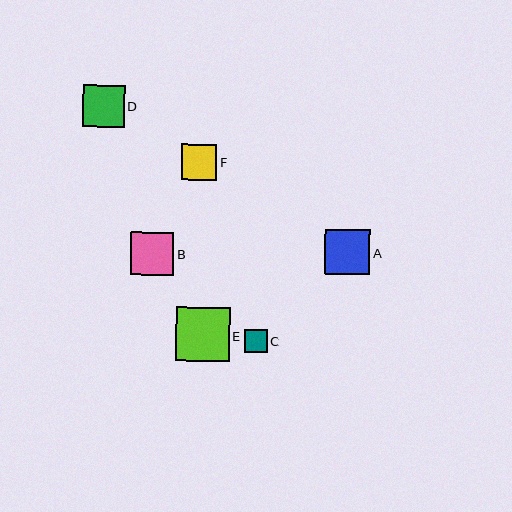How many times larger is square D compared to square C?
Square D is approximately 1.8 times the size of square C.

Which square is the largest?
Square E is the largest with a size of approximately 54 pixels.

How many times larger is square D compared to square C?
Square D is approximately 1.8 times the size of square C.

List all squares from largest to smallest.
From largest to smallest: E, A, B, D, F, C.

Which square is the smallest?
Square C is the smallest with a size of approximately 23 pixels.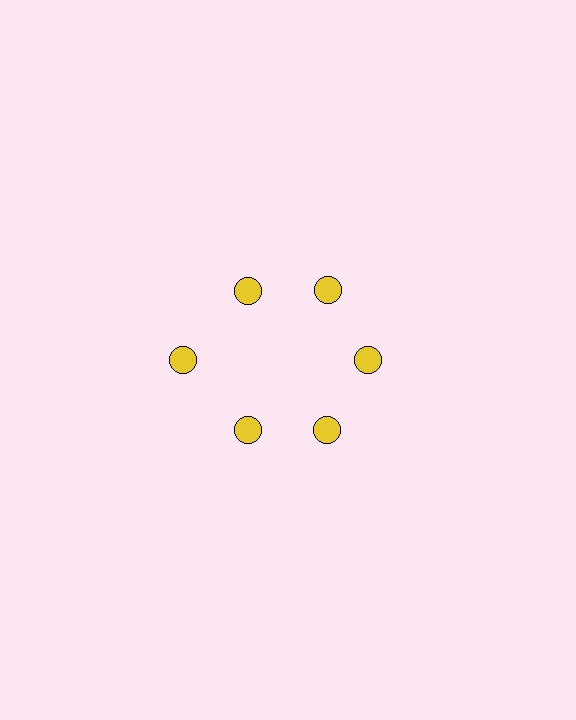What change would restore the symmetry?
The symmetry would be restored by moving it inward, back onto the ring so that all 6 circles sit at equal angles and equal distance from the center.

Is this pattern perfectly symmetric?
No. The 6 yellow circles are arranged in a ring, but one element near the 9 o'clock position is pushed outward from the center, breaking the 6-fold rotational symmetry.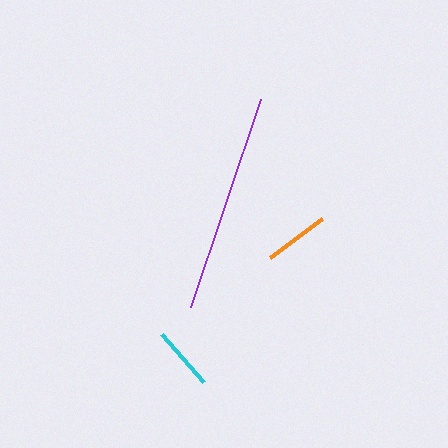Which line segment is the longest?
The purple line is the longest at approximately 219 pixels.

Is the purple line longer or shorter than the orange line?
The purple line is longer than the orange line.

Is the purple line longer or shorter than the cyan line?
The purple line is longer than the cyan line.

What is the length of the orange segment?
The orange segment is approximately 65 pixels long.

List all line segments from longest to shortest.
From longest to shortest: purple, orange, cyan.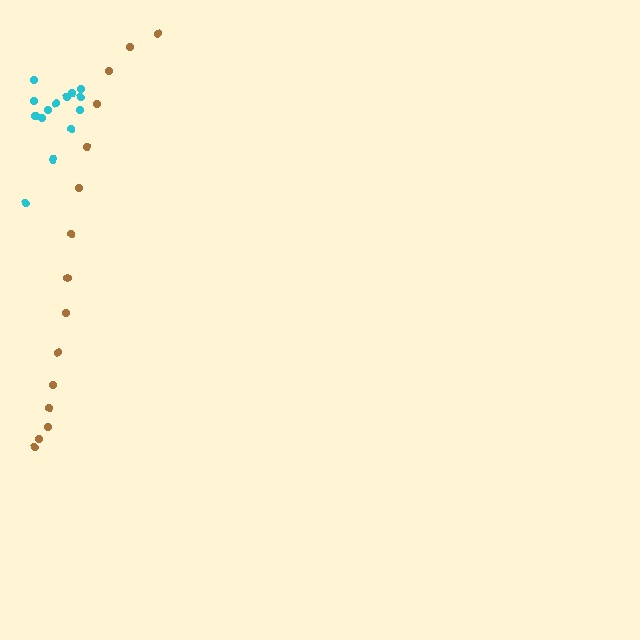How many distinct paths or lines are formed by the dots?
There are 2 distinct paths.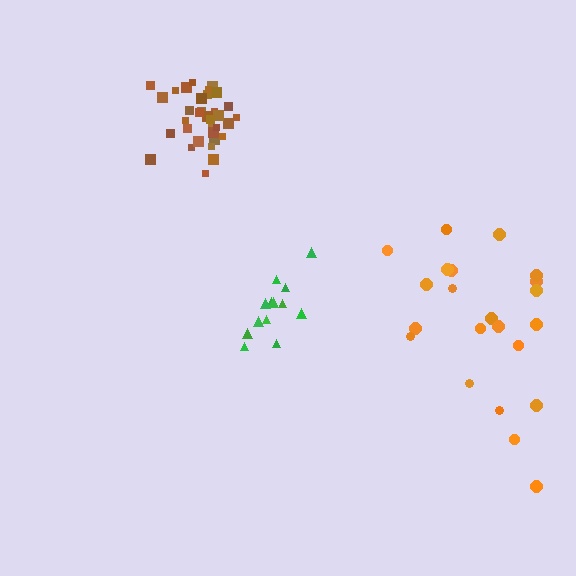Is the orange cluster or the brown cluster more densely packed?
Brown.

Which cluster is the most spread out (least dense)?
Orange.